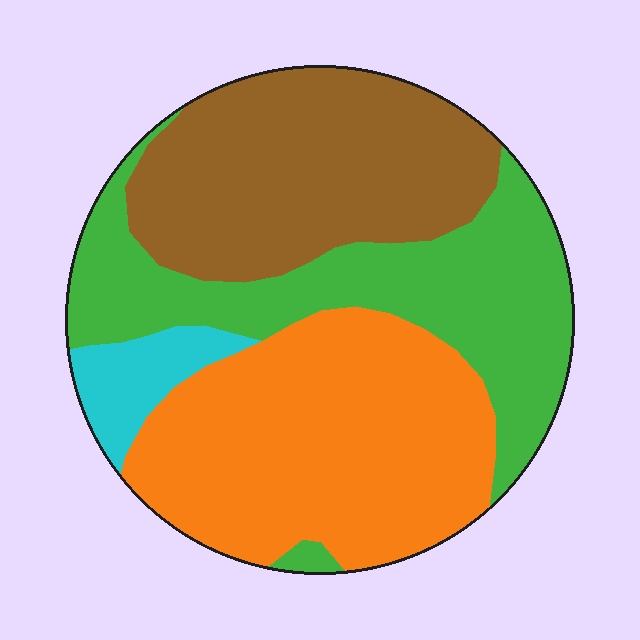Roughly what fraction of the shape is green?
Green takes up between a sixth and a third of the shape.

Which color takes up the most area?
Orange, at roughly 35%.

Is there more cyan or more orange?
Orange.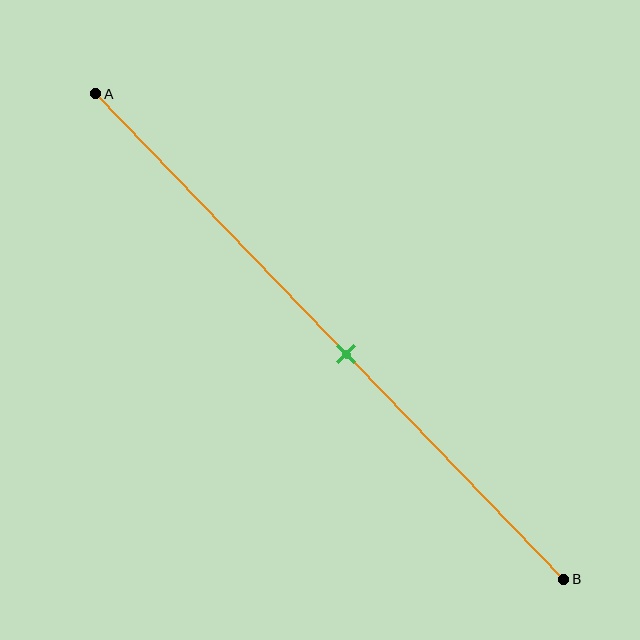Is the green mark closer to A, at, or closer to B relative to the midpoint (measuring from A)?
The green mark is closer to point B than the midpoint of segment AB.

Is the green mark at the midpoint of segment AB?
No, the mark is at about 55% from A, not at the 50% midpoint.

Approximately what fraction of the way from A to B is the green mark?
The green mark is approximately 55% of the way from A to B.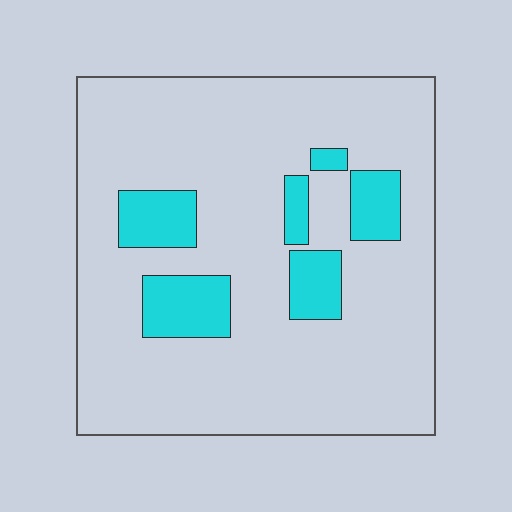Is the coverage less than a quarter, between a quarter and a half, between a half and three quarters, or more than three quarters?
Less than a quarter.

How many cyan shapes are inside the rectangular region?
6.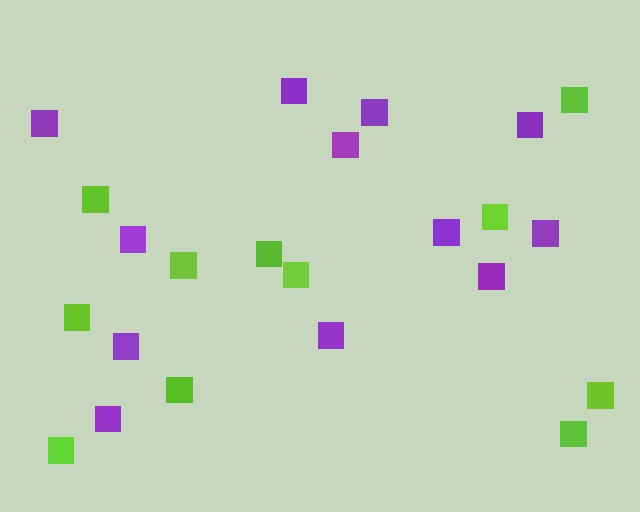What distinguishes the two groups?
There are 2 groups: one group of lime squares (11) and one group of purple squares (12).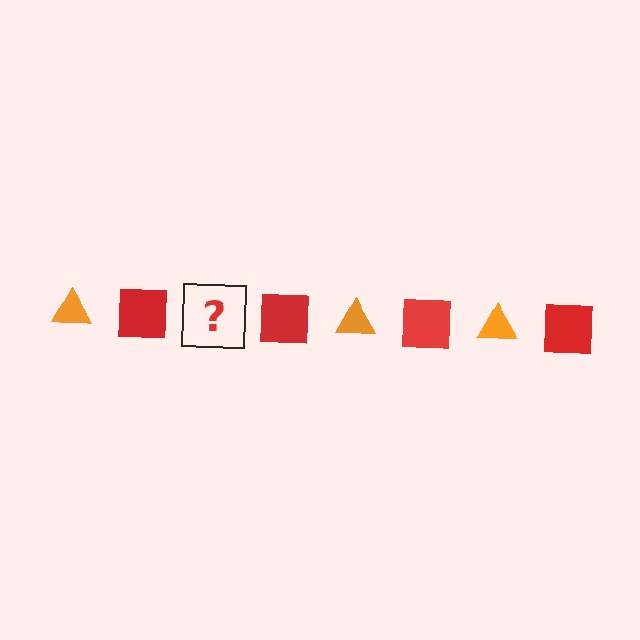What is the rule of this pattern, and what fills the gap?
The rule is that the pattern alternates between orange triangle and red square. The gap should be filled with an orange triangle.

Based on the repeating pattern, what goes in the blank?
The blank should be an orange triangle.